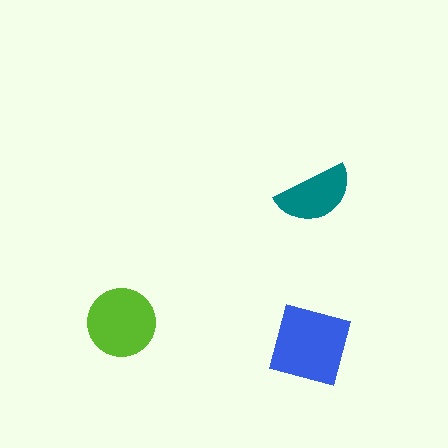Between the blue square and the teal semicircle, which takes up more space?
The blue square.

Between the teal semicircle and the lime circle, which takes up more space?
The lime circle.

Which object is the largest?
The blue square.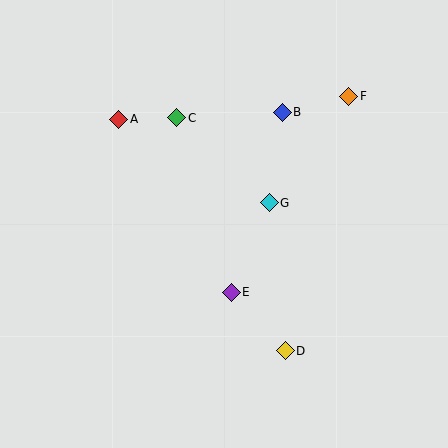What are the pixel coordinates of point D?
Point D is at (285, 351).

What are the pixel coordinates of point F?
Point F is at (349, 96).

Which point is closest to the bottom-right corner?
Point D is closest to the bottom-right corner.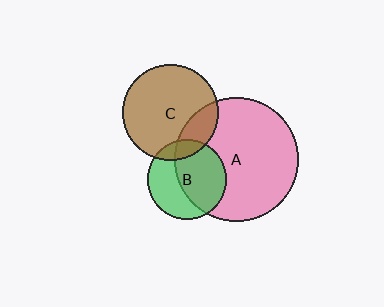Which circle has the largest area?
Circle A (pink).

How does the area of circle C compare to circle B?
Approximately 1.5 times.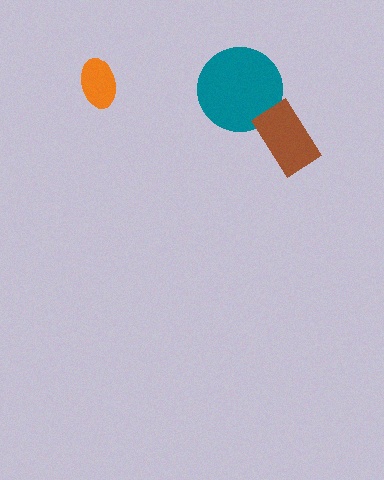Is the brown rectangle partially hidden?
No, no other shape covers it.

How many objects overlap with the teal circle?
1 object overlaps with the teal circle.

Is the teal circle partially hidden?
Yes, it is partially covered by another shape.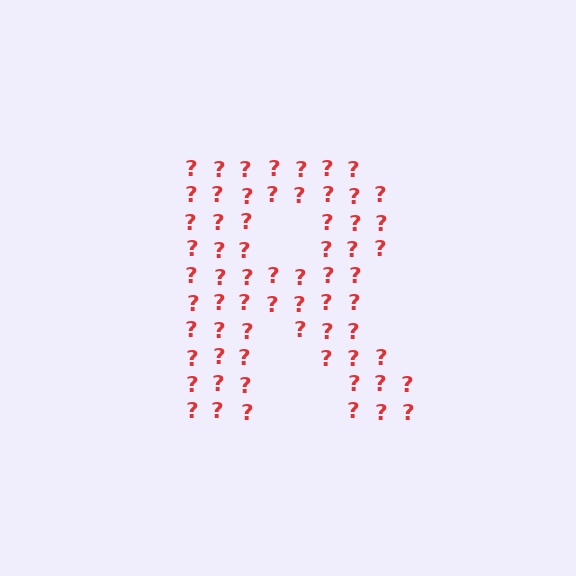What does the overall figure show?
The overall figure shows the letter R.